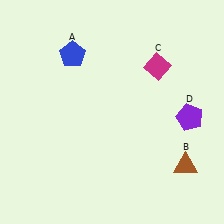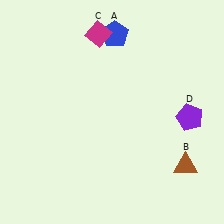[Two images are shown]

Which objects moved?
The objects that moved are: the blue pentagon (A), the magenta diamond (C).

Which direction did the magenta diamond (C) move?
The magenta diamond (C) moved left.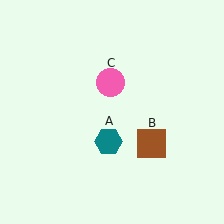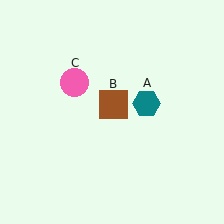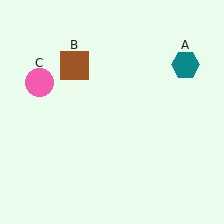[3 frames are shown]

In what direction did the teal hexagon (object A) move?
The teal hexagon (object A) moved up and to the right.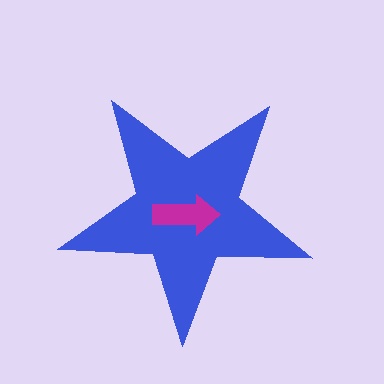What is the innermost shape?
The magenta arrow.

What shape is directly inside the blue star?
The magenta arrow.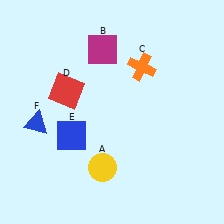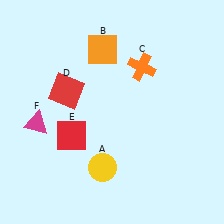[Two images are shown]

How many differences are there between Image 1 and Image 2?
There are 3 differences between the two images.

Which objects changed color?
B changed from magenta to orange. E changed from blue to red. F changed from blue to magenta.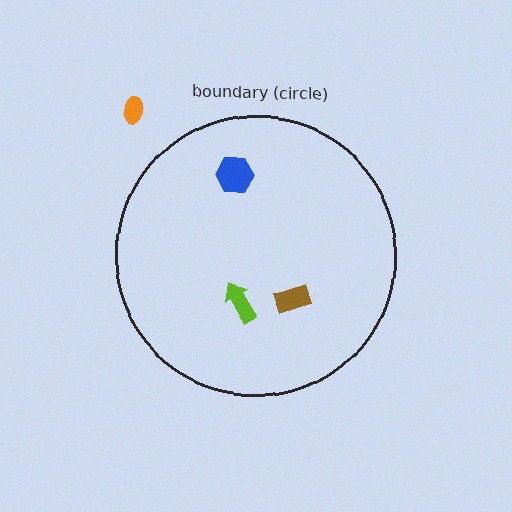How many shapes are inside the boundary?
3 inside, 1 outside.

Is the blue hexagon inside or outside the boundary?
Inside.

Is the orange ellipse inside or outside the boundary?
Outside.